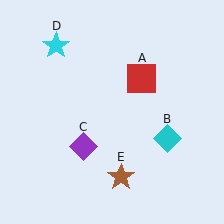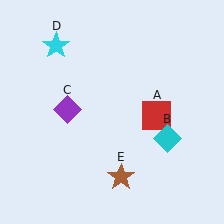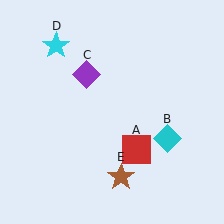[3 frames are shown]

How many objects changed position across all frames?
2 objects changed position: red square (object A), purple diamond (object C).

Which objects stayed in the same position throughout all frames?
Cyan diamond (object B) and cyan star (object D) and brown star (object E) remained stationary.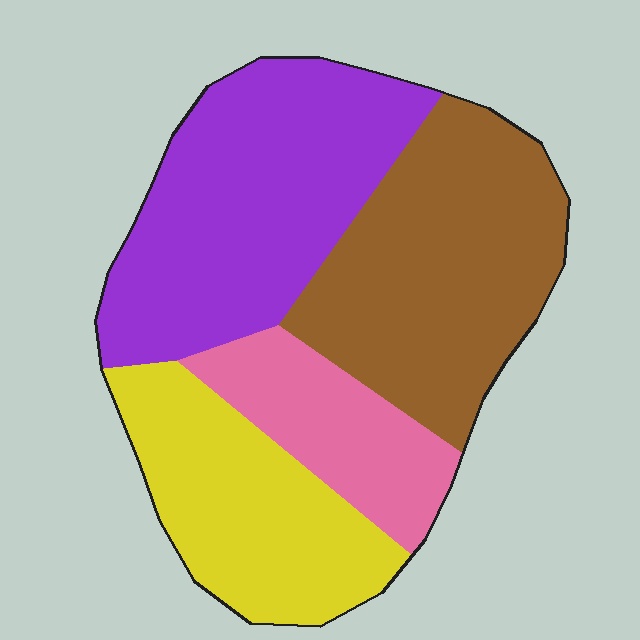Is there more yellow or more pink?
Yellow.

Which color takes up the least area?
Pink, at roughly 15%.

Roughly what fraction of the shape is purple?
Purple covers around 35% of the shape.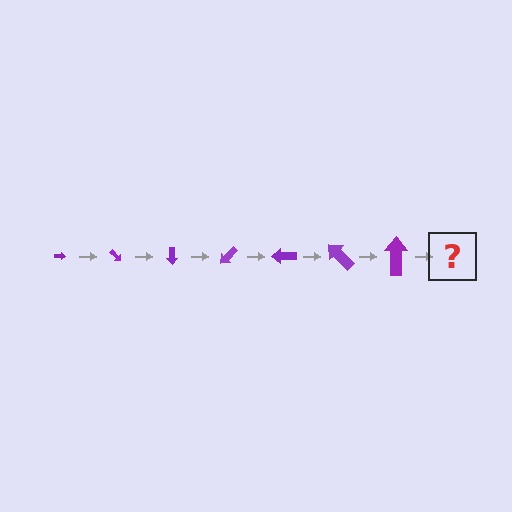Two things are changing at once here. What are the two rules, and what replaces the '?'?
The two rules are that the arrow grows larger each step and it rotates 45 degrees each step. The '?' should be an arrow, larger than the previous one and rotated 315 degrees from the start.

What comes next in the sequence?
The next element should be an arrow, larger than the previous one and rotated 315 degrees from the start.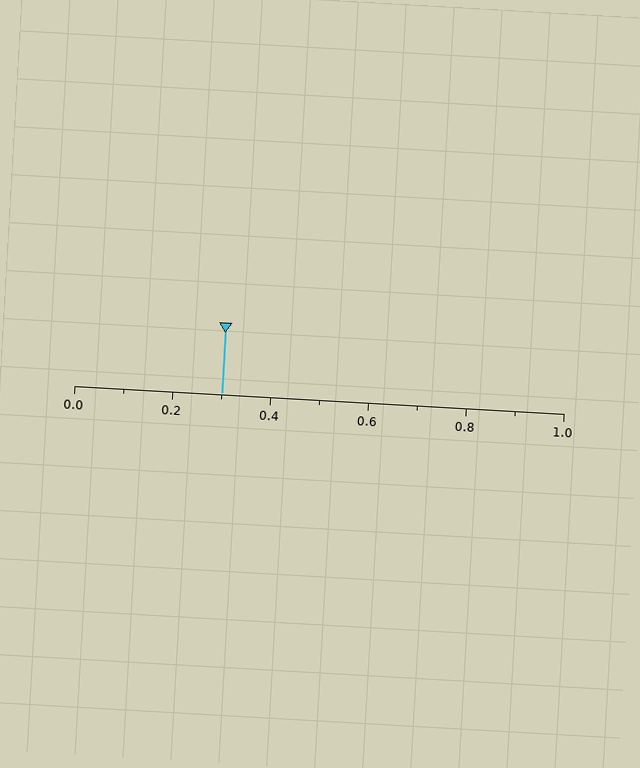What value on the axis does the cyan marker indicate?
The marker indicates approximately 0.3.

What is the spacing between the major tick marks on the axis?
The major ticks are spaced 0.2 apart.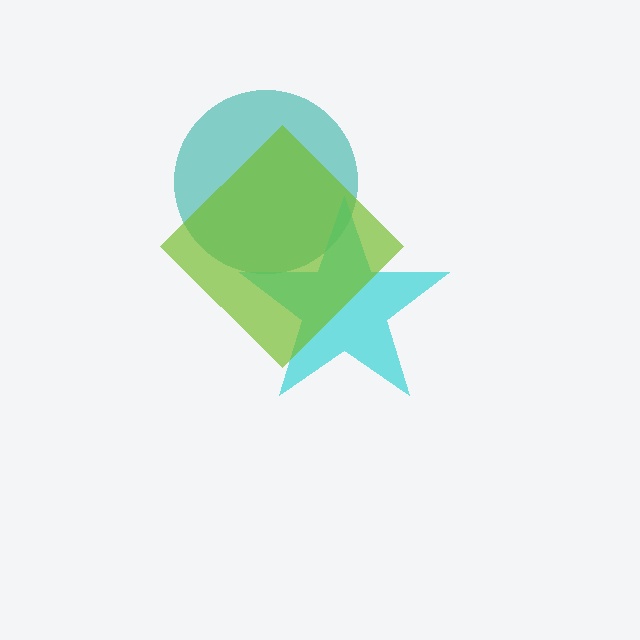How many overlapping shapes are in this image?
There are 3 overlapping shapes in the image.